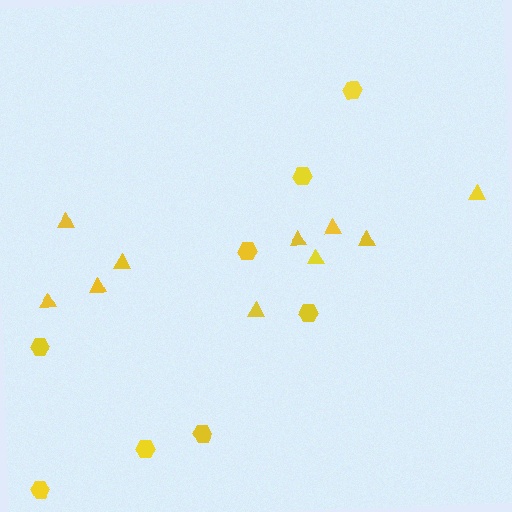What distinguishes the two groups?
There are 2 groups: one group of triangles (10) and one group of hexagons (8).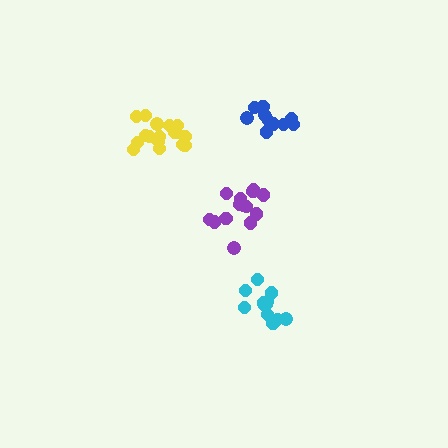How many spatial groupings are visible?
There are 4 spatial groupings.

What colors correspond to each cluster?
The clusters are colored: yellow, blue, cyan, purple.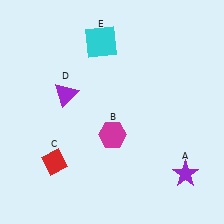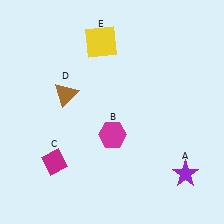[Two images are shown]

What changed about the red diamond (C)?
In Image 1, C is red. In Image 2, it changed to magenta.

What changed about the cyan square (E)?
In Image 1, E is cyan. In Image 2, it changed to yellow.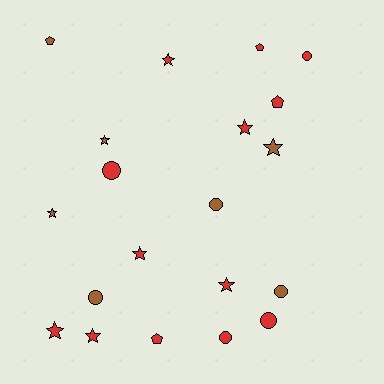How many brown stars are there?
There are 3 brown stars.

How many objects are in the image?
There are 20 objects.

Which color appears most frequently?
Red, with 13 objects.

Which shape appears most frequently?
Star, with 9 objects.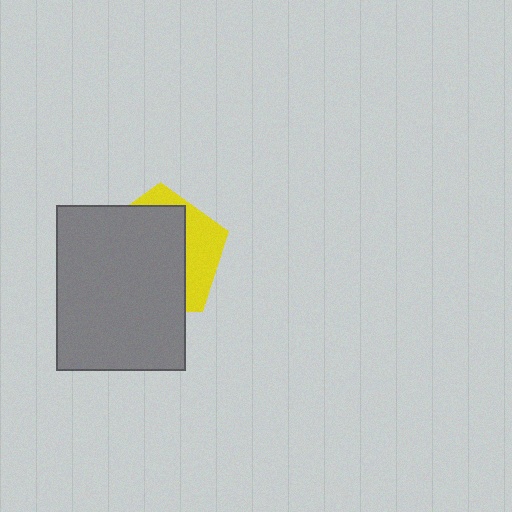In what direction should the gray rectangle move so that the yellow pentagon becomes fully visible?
The gray rectangle should move toward the lower-left. That is the shortest direction to clear the overlap and leave the yellow pentagon fully visible.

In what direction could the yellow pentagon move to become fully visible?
The yellow pentagon could move toward the upper-right. That would shift it out from behind the gray rectangle entirely.